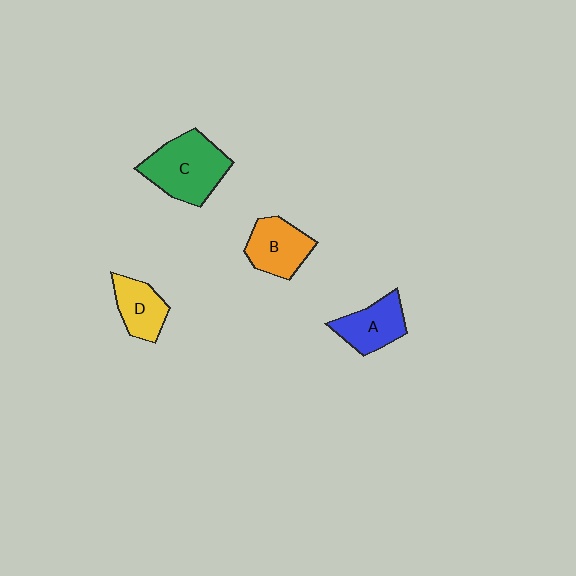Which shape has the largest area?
Shape C (green).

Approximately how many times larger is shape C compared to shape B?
Approximately 1.4 times.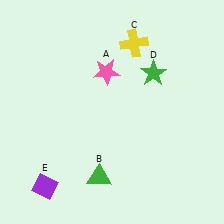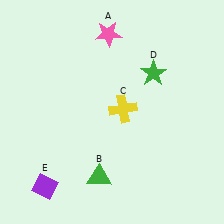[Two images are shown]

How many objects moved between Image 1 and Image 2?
2 objects moved between the two images.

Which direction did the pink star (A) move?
The pink star (A) moved up.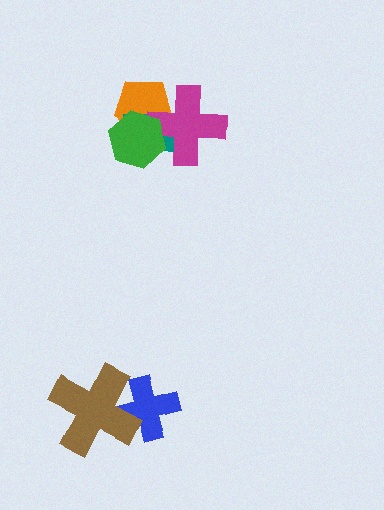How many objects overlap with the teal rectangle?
3 objects overlap with the teal rectangle.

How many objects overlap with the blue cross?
1 object overlaps with the blue cross.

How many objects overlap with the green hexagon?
3 objects overlap with the green hexagon.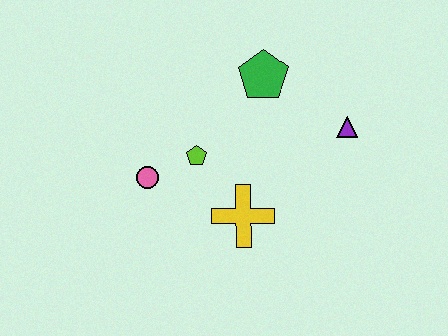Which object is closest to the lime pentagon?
The pink circle is closest to the lime pentagon.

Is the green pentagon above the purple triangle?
Yes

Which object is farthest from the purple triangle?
The pink circle is farthest from the purple triangle.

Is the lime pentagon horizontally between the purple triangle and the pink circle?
Yes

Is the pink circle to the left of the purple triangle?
Yes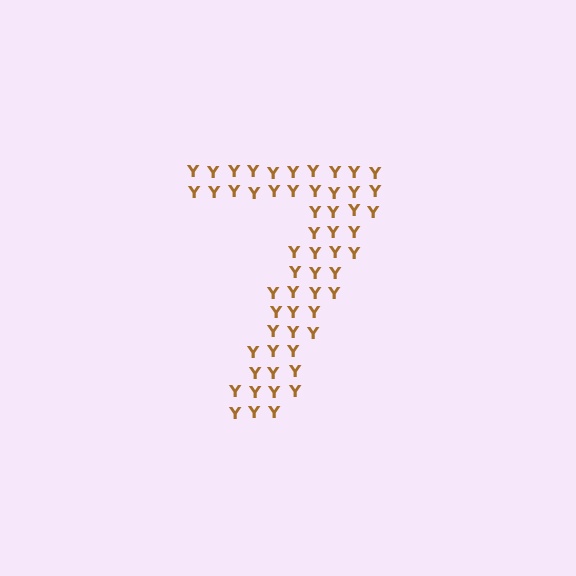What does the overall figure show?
The overall figure shows the digit 7.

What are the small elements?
The small elements are letter Y's.